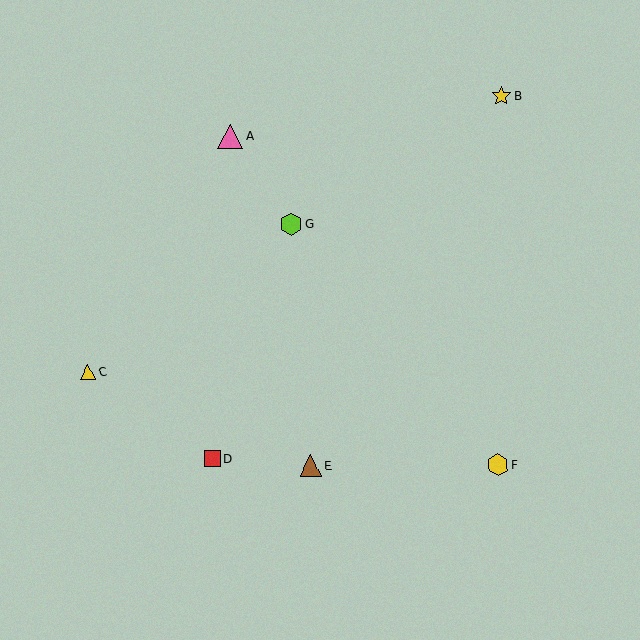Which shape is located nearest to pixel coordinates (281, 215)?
The lime hexagon (labeled G) at (291, 224) is nearest to that location.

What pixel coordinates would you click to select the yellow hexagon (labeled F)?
Click at (498, 465) to select the yellow hexagon F.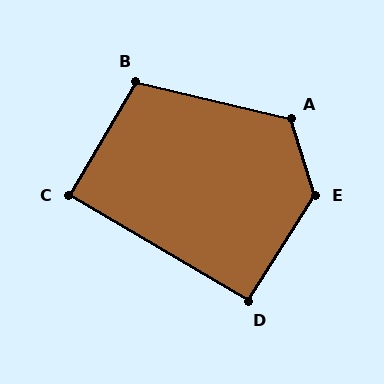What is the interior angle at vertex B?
Approximately 108 degrees (obtuse).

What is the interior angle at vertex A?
Approximately 121 degrees (obtuse).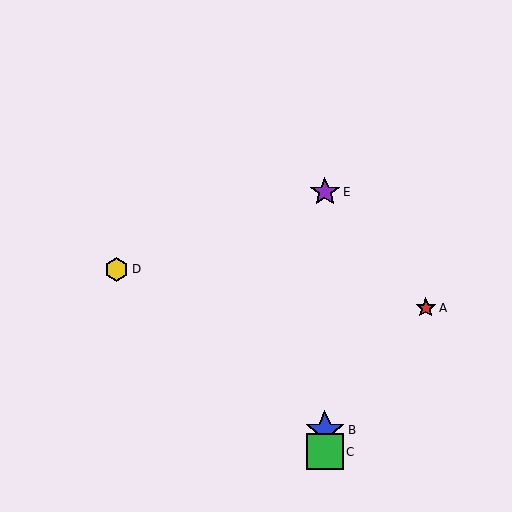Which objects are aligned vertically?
Objects B, C, E are aligned vertically.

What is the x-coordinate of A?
Object A is at x≈426.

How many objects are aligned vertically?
3 objects (B, C, E) are aligned vertically.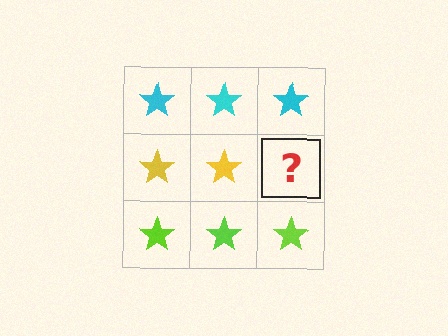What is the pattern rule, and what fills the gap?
The rule is that each row has a consistent color. The gap should be filled with a yellow star.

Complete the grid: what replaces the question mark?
The question mark should be replaced with a yellow star.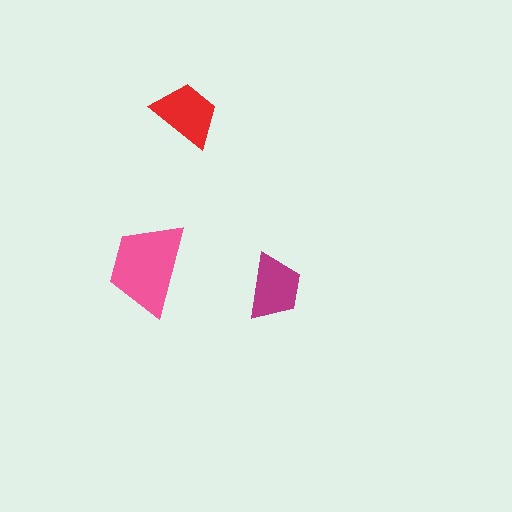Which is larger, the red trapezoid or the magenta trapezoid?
The red one.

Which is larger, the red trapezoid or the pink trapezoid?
The pink one.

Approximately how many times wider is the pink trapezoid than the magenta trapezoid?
About 1.5 times wider.